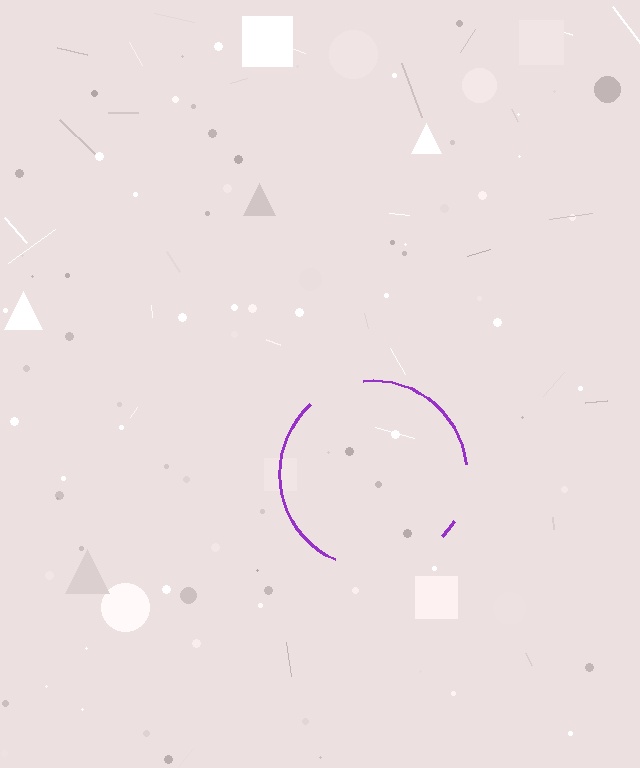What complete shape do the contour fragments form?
The contour fragments form a circle.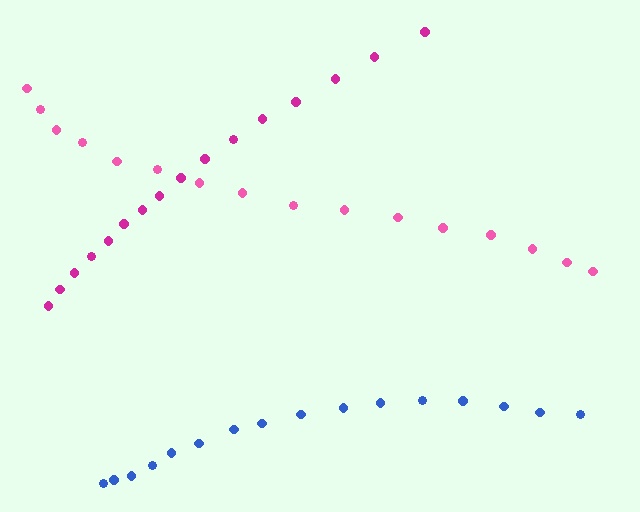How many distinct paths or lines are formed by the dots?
There are 3 distinct paths.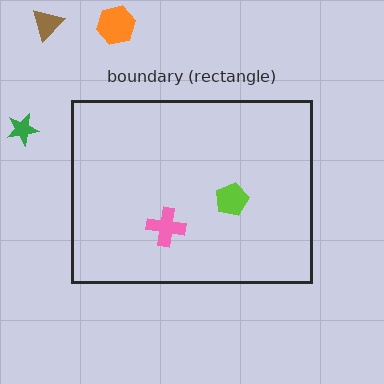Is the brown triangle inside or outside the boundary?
Outside.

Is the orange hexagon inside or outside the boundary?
Outside.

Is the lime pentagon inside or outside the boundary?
Inside.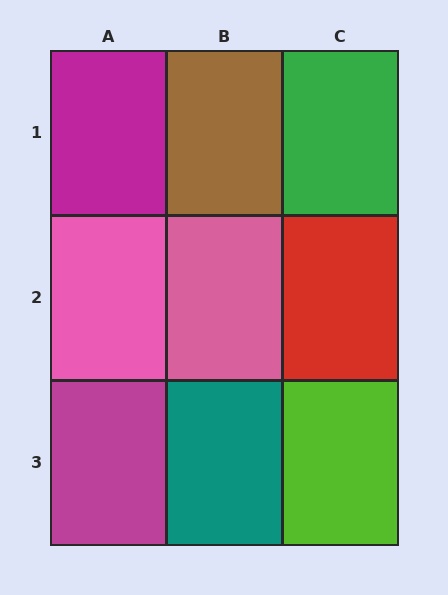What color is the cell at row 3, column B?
Teal.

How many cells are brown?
1 cell is brown.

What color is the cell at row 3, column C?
Lime.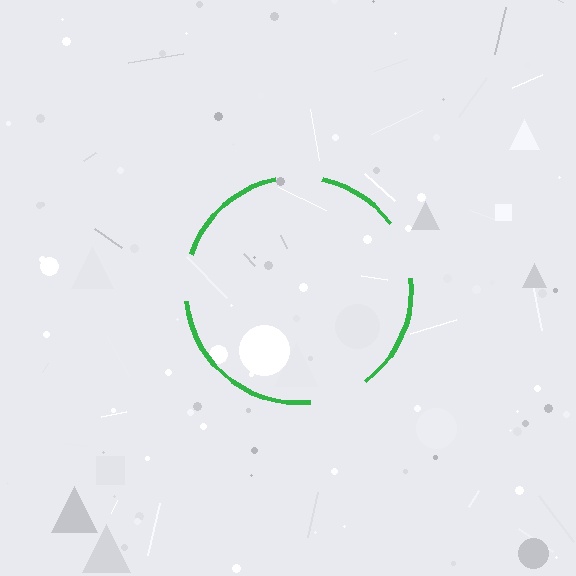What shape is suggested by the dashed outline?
The dashed outline suggests a circle.